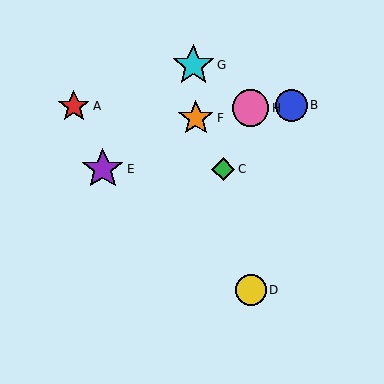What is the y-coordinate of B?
Object B is at y≈105.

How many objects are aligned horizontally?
2 objects (C, E) are aligned horizontally.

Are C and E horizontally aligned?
Yes, both are at y≈169.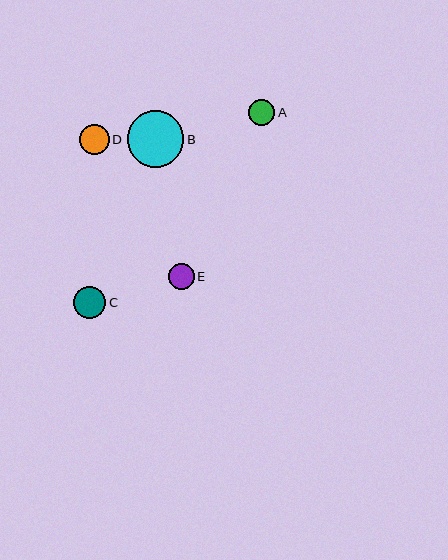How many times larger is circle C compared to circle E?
Circle C is approximately 1.3 times the size of circle E.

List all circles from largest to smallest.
From largest to smallest: B, C, D, A, E.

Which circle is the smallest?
Circle E is the smallest with a size of approximately 26 pixels.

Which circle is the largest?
Circle B is the largest with a size of approximately 57 pixels.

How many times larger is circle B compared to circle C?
Circle B is approximately 1.8 times the size of circle C.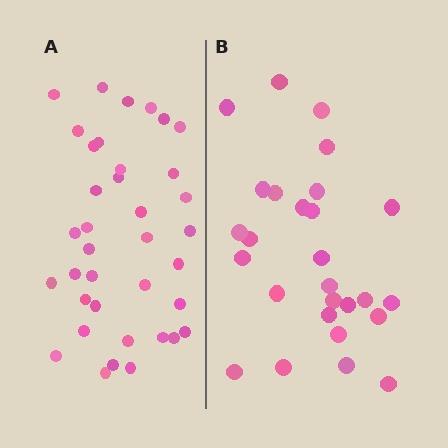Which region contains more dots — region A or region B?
Region A (the left region) has more dots.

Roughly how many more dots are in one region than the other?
Region A has roughly 10 or so more dots than region B.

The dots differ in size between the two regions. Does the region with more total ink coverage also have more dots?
No. Region B has more total ink coverage because its dots are larger, but region A actually contains more individual dots. Total area can be misleading — the number of items is what matters here.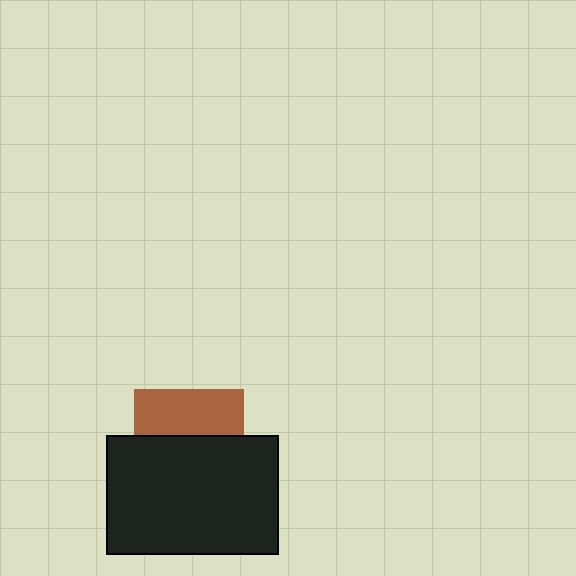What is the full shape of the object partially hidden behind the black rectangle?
The partially hidden object is a brown square.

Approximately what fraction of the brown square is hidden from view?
Roughly 58% of the brown square is hidden behind the black rectangle.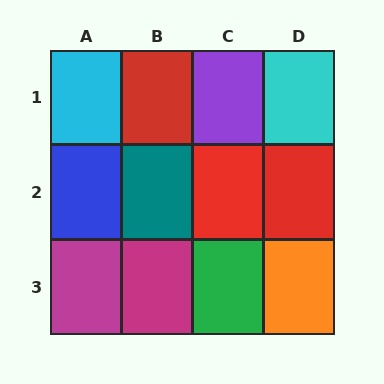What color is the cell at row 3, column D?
Orange.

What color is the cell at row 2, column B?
Teal.